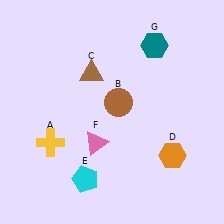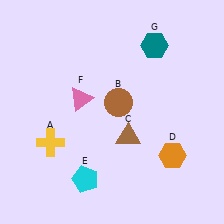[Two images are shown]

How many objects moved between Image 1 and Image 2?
2 objects moved between the two images.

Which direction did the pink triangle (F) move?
The pink triangle (F) moved up.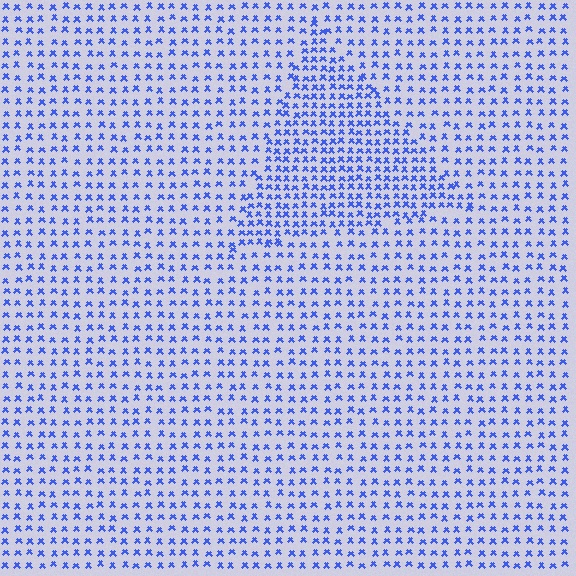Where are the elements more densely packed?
The elements are more densely packed inside the triangle boundary.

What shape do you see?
I see a triangle.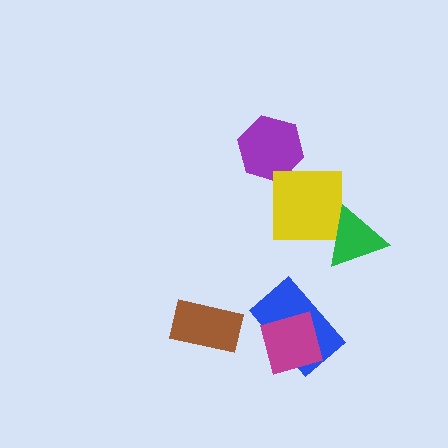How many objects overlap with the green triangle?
1 object overlaps with the green triangle.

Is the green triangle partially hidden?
No, no other shape covers it.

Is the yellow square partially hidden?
Yes, it is partially covered by another shape.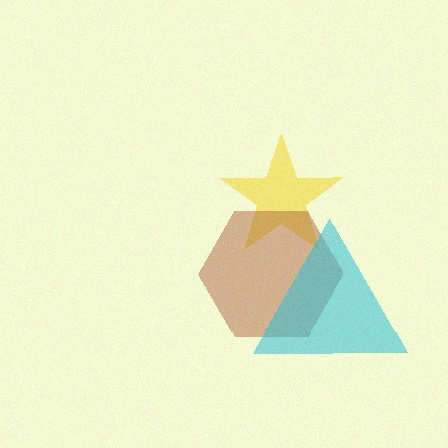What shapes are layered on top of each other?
The layered shapes are: a yellow star, a brown hexagon, a cyan triangle.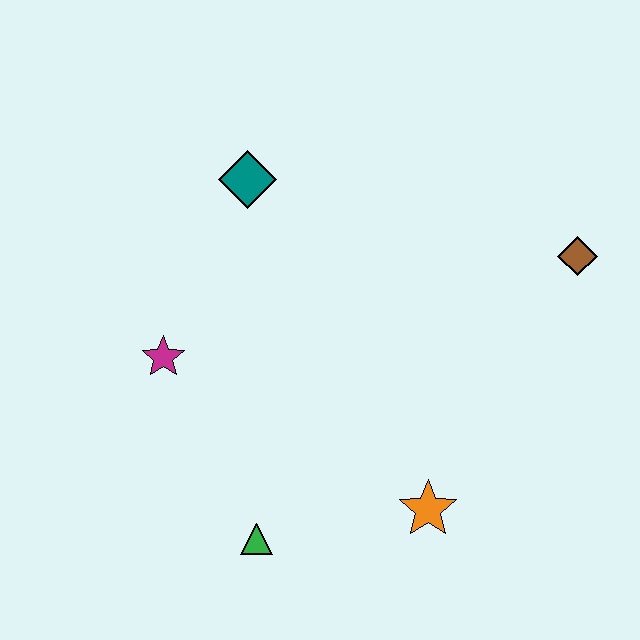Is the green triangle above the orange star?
No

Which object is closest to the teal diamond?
The magenta star is closest to the teal diamond.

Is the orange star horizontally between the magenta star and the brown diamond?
Yes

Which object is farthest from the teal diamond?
The orange star is farthest from the teal diamond.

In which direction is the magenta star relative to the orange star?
The magenta star is to the left of the orange star.